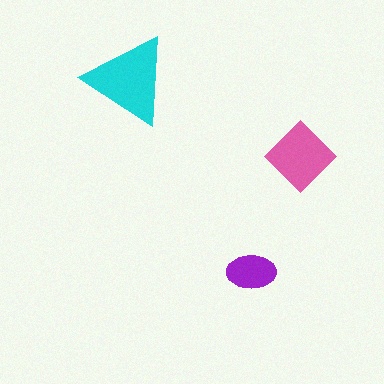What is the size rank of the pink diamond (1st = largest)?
2nd.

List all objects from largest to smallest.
The cyan triangle, the pink diamond, the purple ellipse.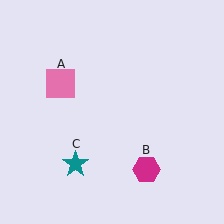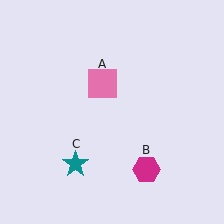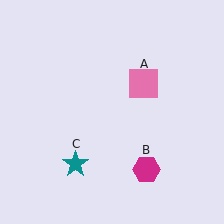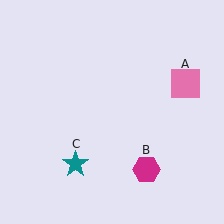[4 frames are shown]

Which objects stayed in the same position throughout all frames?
Magenta hexagon (object B) and teal star (object C) remained stationary.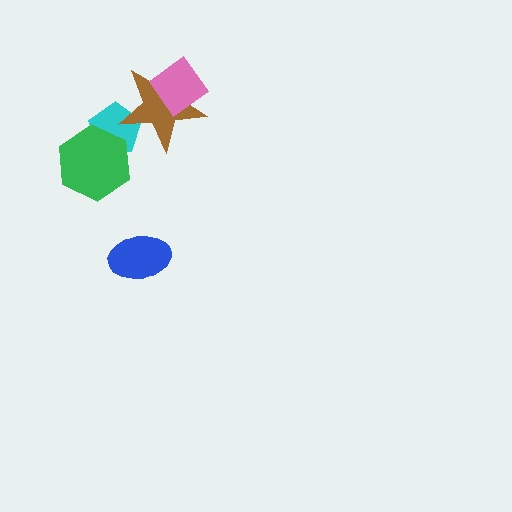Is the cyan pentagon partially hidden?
Yes, it is partially covered by another shape.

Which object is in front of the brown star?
The pink diamond is in front of the brown star.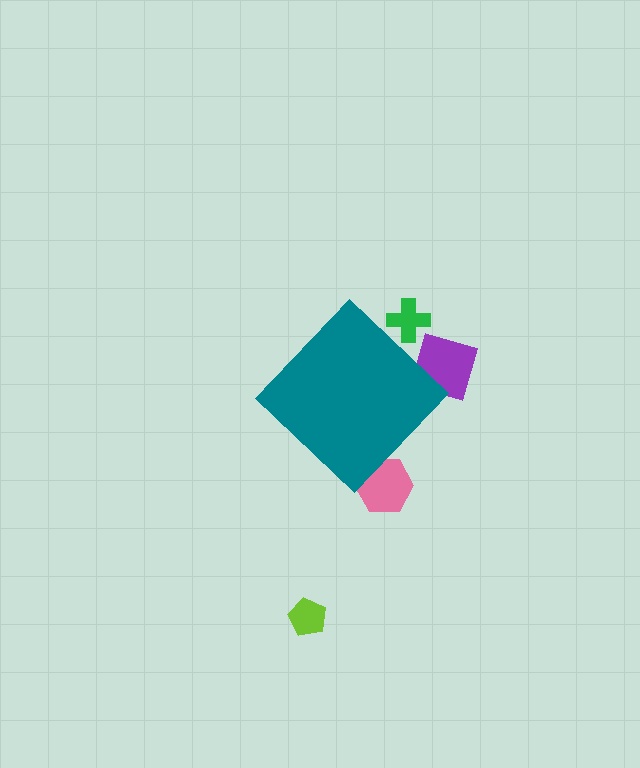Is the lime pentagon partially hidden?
No, the lime pentagon is fully visible.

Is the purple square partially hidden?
Yes, the purple square is partially hidden behind the teal diamond.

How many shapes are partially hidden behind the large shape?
3 shapes are partially hidden.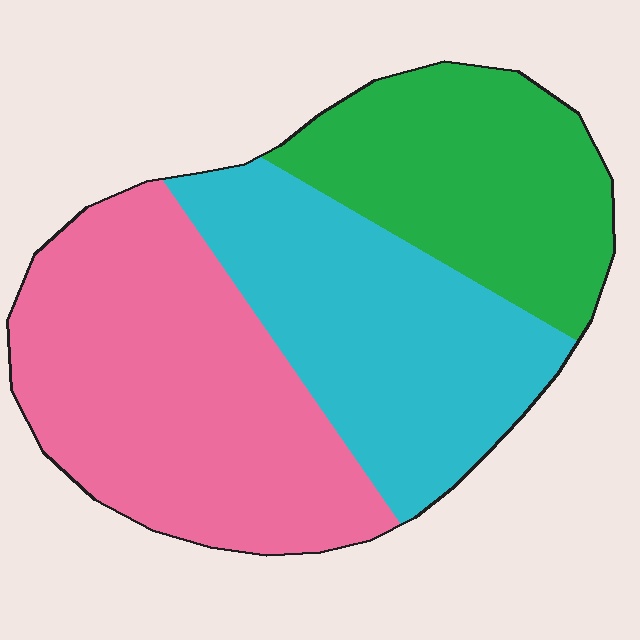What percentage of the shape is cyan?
Cyan covers roughly 30% of the shape.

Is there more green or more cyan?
Cyan.